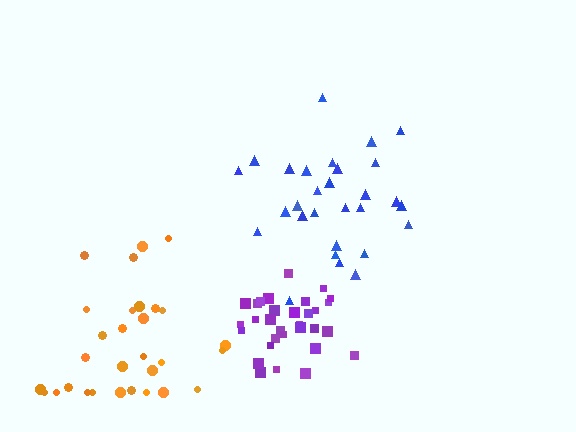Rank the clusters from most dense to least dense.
purple, blue, orange.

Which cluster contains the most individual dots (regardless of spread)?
Purple (31).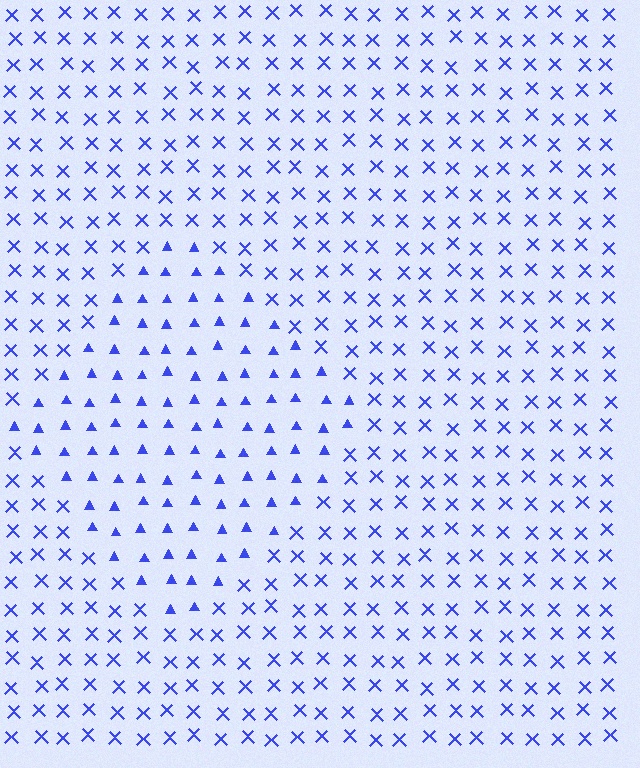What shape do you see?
I see a diamond.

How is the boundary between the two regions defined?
The boundary is defined by a change in element shape: triangles inside vs. X marks outside. All elements share the same color and spacing.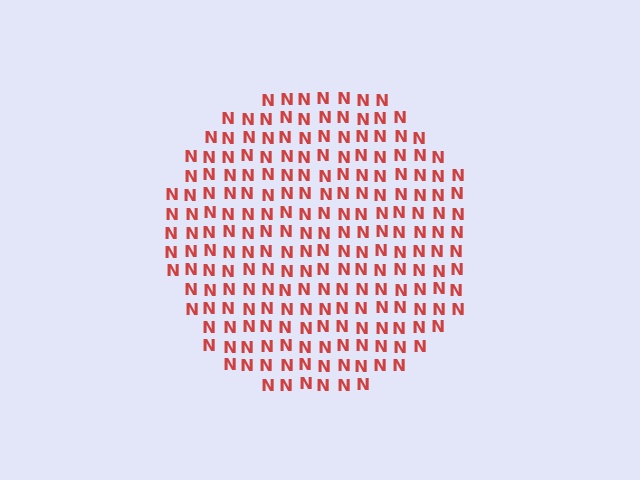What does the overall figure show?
The overall figure shows a circle.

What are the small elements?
The small elements are letter N's.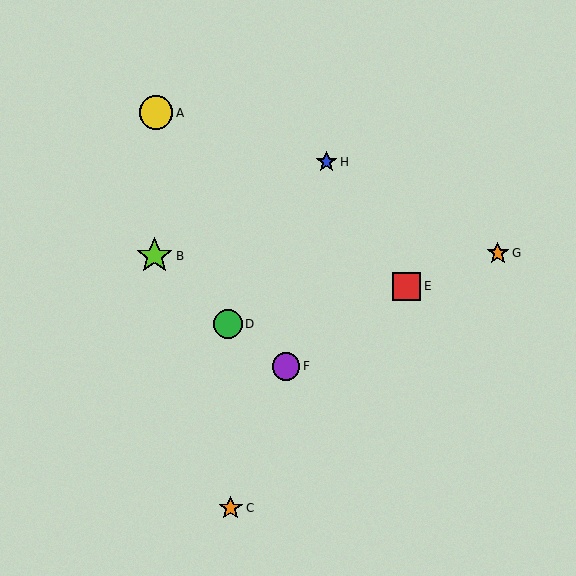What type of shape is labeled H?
Shape H is a blue star.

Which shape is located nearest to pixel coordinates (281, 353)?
The purple circle (labeled F) at (286, 366) is nearest to that location.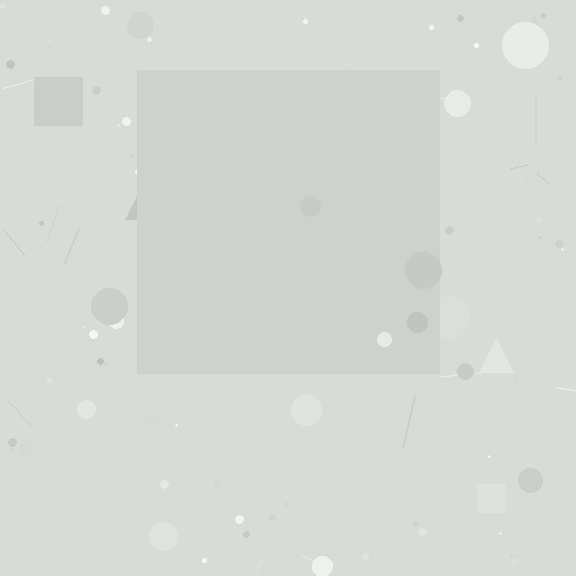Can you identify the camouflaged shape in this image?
The camouflaged shape is a square.